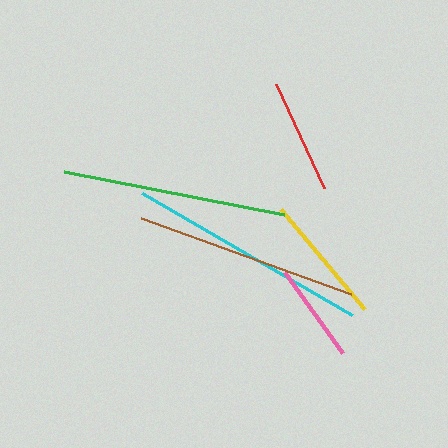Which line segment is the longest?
The cyan line is the longest at approximately 242 pixels.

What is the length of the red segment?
The red segment is approximately 115 pixels long.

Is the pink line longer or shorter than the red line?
The red line is longer than the pink line.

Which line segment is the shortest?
The pink line is the shortest at approximately 99 pixels.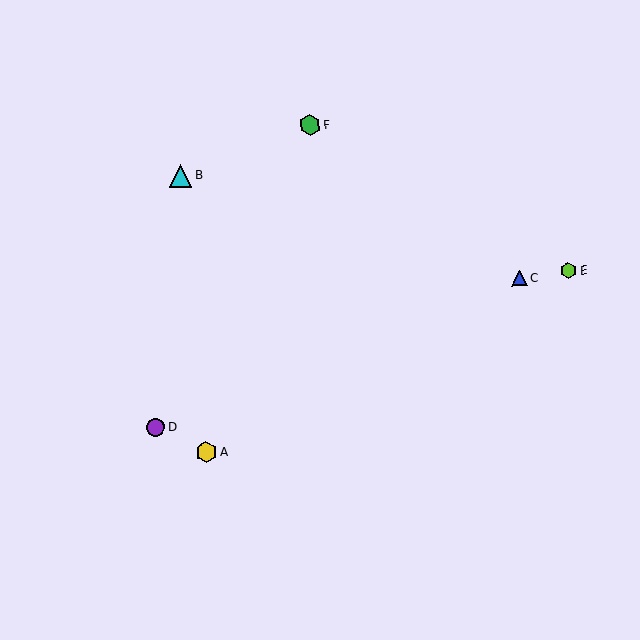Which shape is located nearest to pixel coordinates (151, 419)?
The purple circle (labeled D) at (156, 427) is nearest to that location.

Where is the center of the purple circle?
The center of the purple circle is at (156, 427).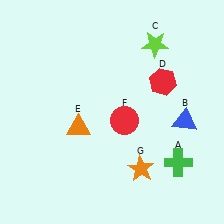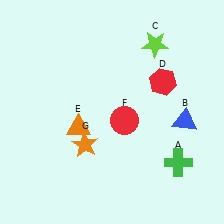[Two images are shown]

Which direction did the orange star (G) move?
The orange star (G) moved left.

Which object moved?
The orange star (G) moved left.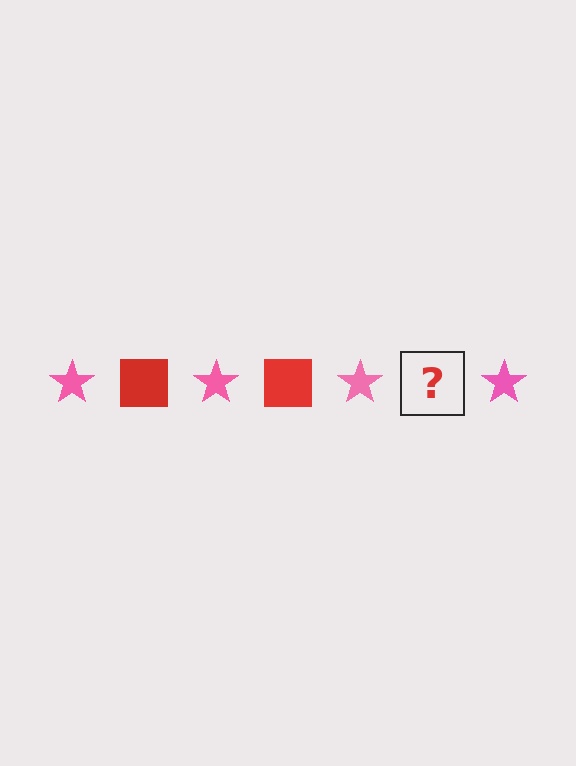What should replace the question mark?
The question mark should be replaced with a red square.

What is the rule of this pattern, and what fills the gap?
The rule is that the pattern alternates between pink star and red square. The gap should be filled with a red square.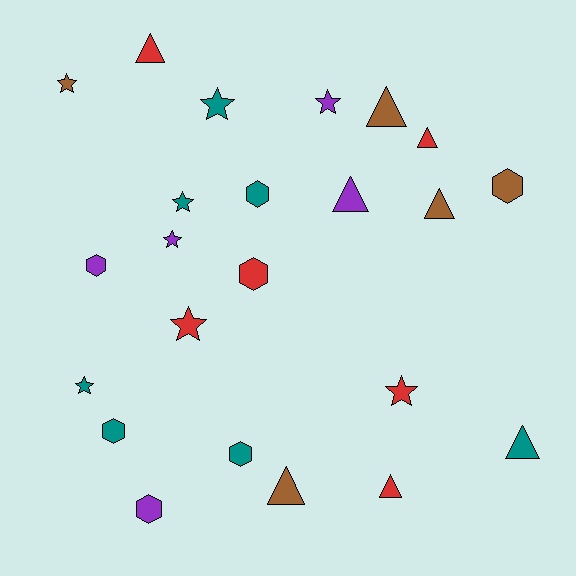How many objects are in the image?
There are 23 objects.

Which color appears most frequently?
Teal, with 7 objects.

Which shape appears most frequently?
Star, with 8 objects.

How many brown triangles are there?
There are 3 brown triangles.